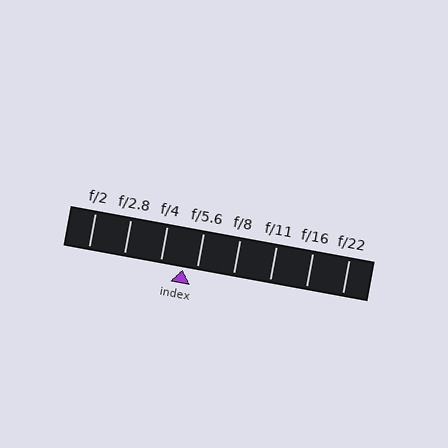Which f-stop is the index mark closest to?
The index mark is closest to f/5.6.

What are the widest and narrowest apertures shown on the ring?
The widest aperture shown is f/2 and the narrowest is f/22.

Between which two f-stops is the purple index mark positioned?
The index mark is between f/4 and f/5.6.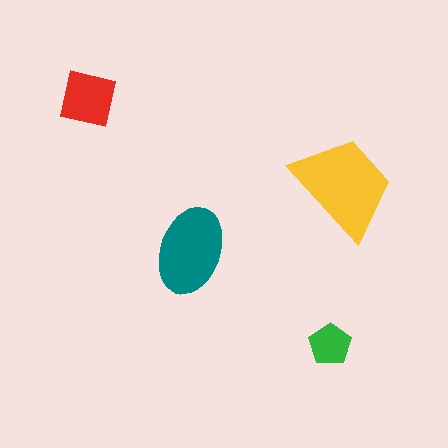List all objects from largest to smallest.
The yellow trapezoid, the teal ellipse, the red square, the green pentagon.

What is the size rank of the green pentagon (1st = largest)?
4th.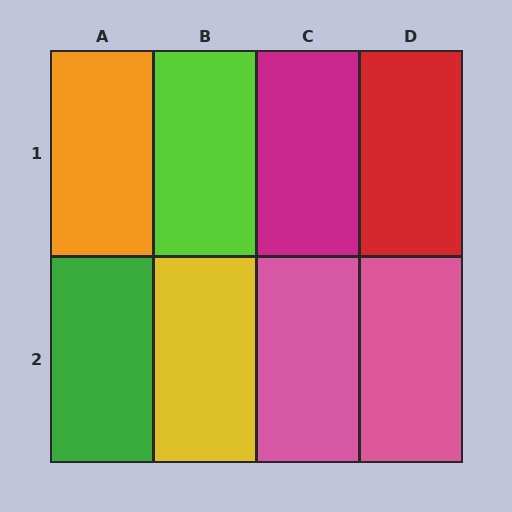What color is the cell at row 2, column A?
Green.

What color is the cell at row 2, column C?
Pink.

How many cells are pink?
2 cells are pink.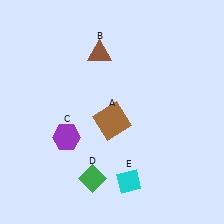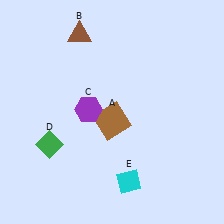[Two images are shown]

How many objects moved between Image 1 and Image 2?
3 objects moved between the two images.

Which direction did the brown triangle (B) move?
The brown triangle (B) moved left.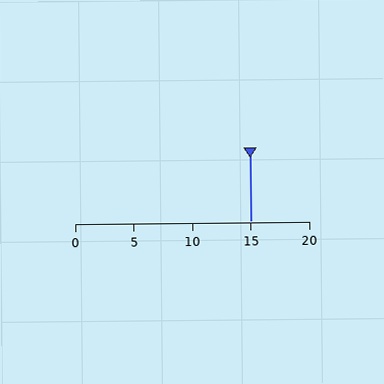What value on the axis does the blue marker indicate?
The marker indicates approximately 15.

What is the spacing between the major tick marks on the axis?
The major ticks are spaced 5 apart.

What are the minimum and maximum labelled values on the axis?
The axis runs from 0 to 20.